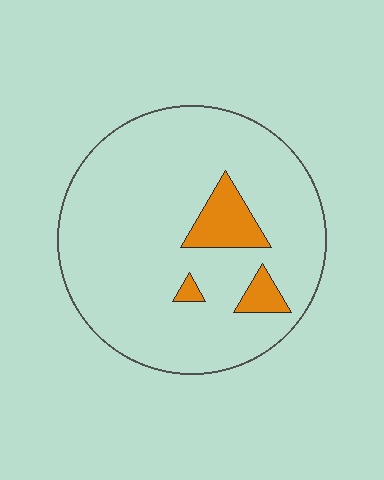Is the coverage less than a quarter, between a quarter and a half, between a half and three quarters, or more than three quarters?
Less than a quarter.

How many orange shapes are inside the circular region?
3.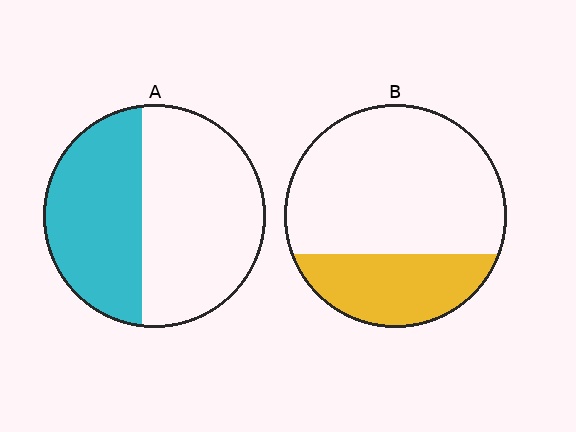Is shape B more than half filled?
No.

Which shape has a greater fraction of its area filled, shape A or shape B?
Shape A.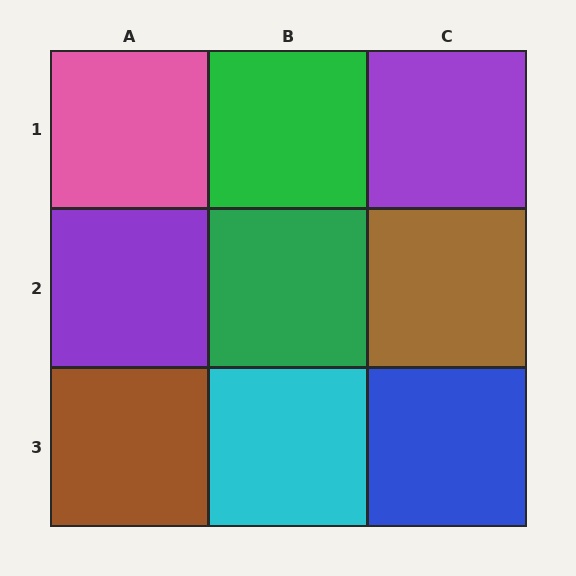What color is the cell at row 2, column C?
Brown.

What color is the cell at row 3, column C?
Blue.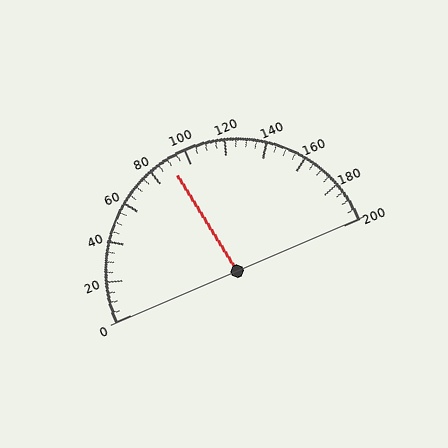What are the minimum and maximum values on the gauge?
The gauge ranges from 0 to 200.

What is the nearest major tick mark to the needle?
The nearest major tick mark is 80.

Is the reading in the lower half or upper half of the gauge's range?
The reading is in the lower half of the range (0 to 200).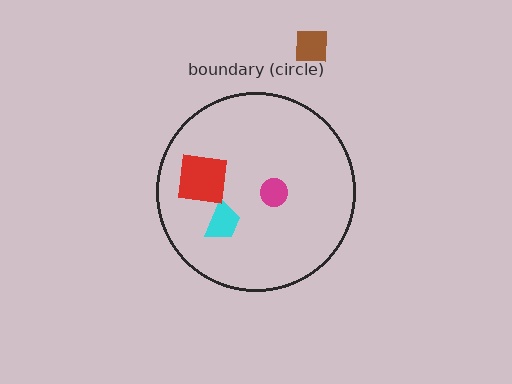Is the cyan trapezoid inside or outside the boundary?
Inside.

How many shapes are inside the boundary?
3 inside, 1 outside.